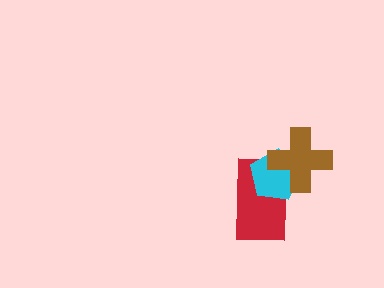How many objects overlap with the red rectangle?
2 objects overlap with the red rectangle.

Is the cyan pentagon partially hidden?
Yes, it is partially covered by another shape.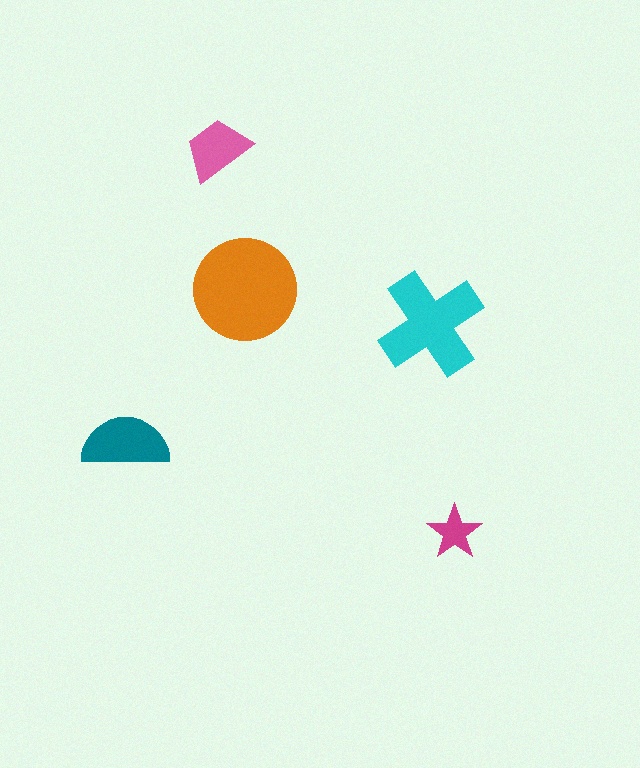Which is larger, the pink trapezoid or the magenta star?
The pink trapezoid.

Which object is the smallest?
The magenta star.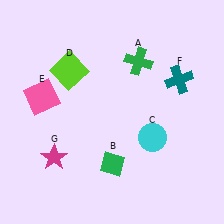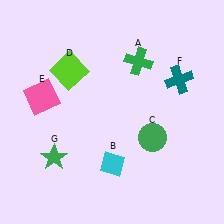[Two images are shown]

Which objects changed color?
B changed from green to cyan. C changed from cyan to green. G changed from magenta to green.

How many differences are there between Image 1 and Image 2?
There are 3 differences between the two images.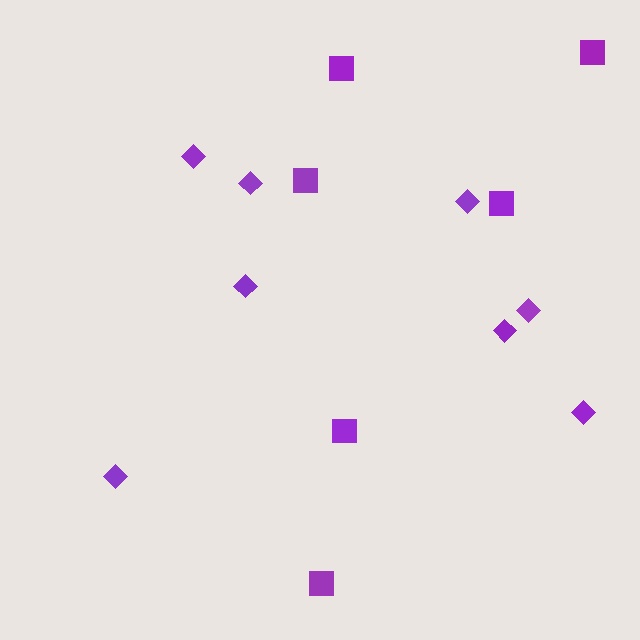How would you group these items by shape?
There are 2 groups: one group of squares (6) and one group of diamonds (8).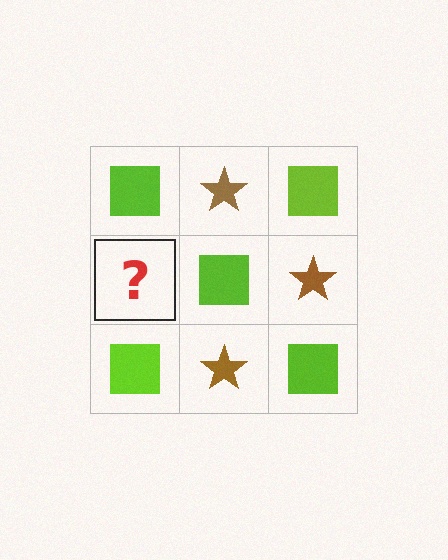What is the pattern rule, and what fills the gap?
The rule is that it alternates lime square and brown star in a checkerboard pattern. The gap should be filled with a brown star.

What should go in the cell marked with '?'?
The missing cell should contain a brown star.